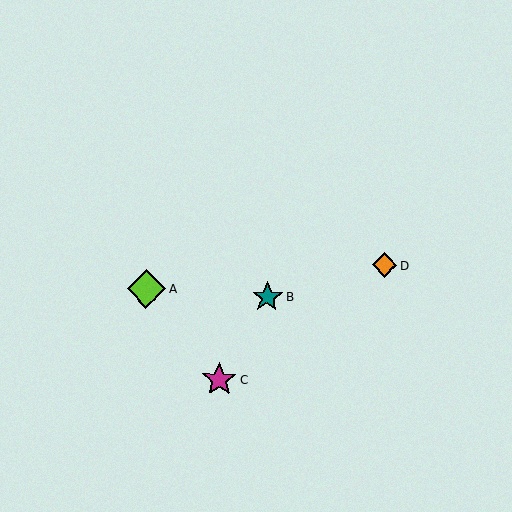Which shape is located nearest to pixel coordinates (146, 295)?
The lime diamond (labeled A) at (146, 289) is nearest to that location.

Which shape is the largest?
The lime diamond (labeled A) is the largest.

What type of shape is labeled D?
Shape D is an orange diamond.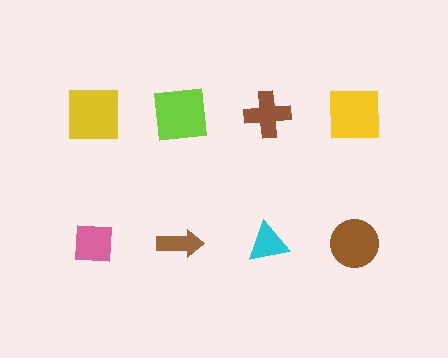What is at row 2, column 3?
A cyan triangle.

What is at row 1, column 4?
A yellow square.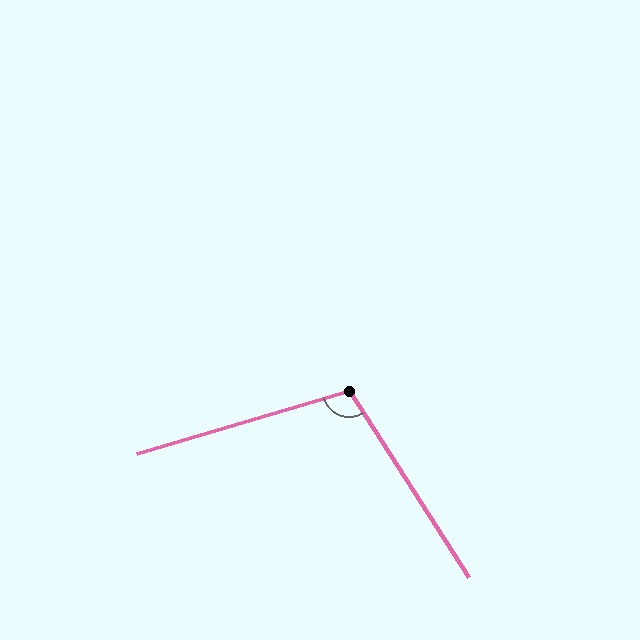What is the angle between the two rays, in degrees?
Approximately 106 degrees.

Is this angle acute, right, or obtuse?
It is obtuse.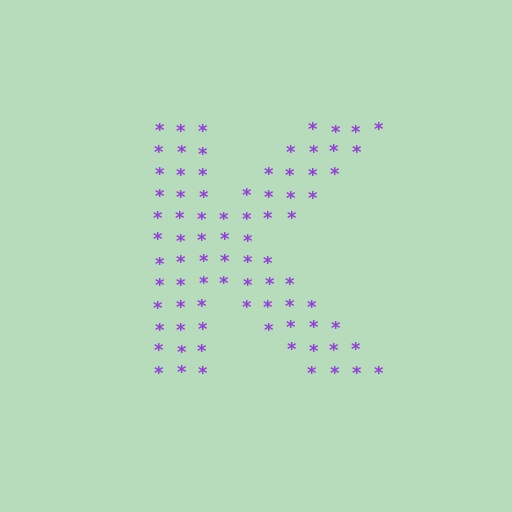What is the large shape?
The large shape is the letter K.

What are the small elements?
The small elements are asterisks.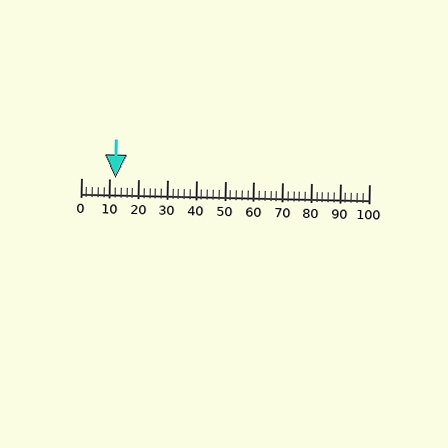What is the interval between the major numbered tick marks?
The major tick marks are spaced 10 units apart.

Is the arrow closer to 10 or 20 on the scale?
The arrow is closer to 10.